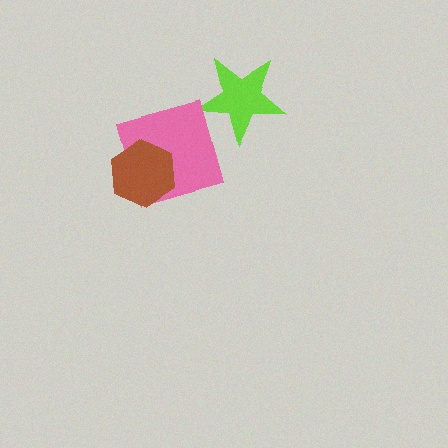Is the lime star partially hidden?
No, no other shape covers it.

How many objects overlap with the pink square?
1 object overlaps with the pink square.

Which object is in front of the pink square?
The brown hexagon is in front of the pink square.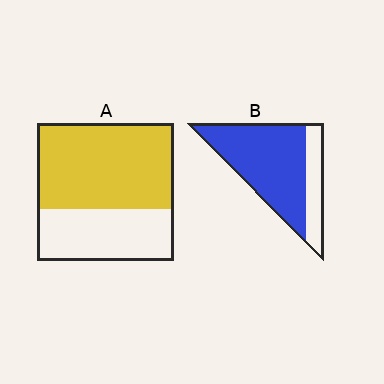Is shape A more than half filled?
Yes.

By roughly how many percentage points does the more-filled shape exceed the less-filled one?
By roughly 15 percentage points (B over A).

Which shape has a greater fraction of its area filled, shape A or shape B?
Shape B.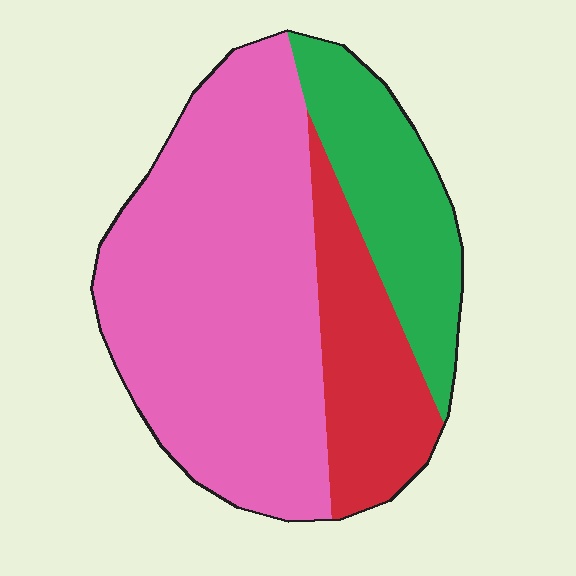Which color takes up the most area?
Pink, at roughly 60%.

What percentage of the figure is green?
Green covers 21% of the figure.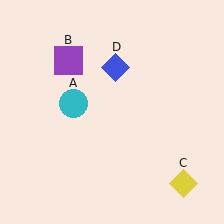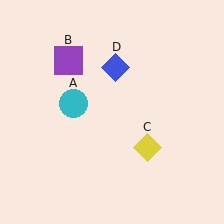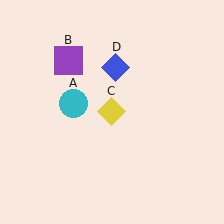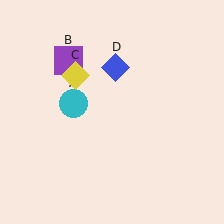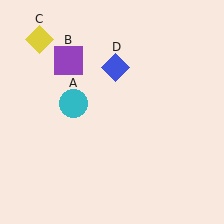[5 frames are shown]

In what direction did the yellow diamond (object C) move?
The yellow diamond (object C) moved up and to the left.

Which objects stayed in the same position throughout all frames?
Cyan circle (object A) and purple square (object B) and blue diamond (object D) remained stationary.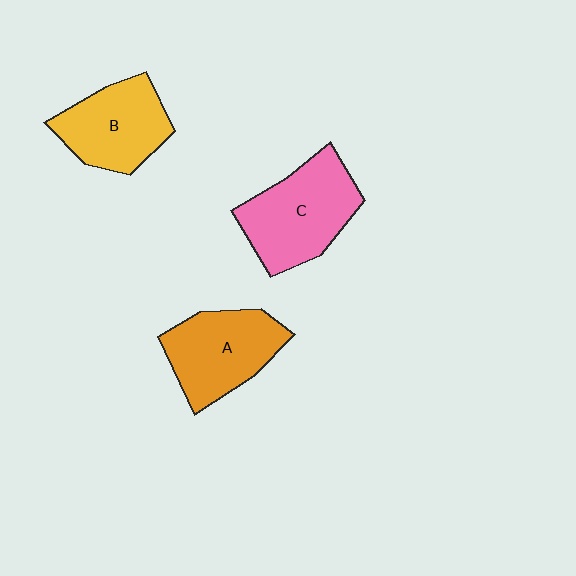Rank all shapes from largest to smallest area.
From largest to smallest: C (pink), A (orange), B (yellow).